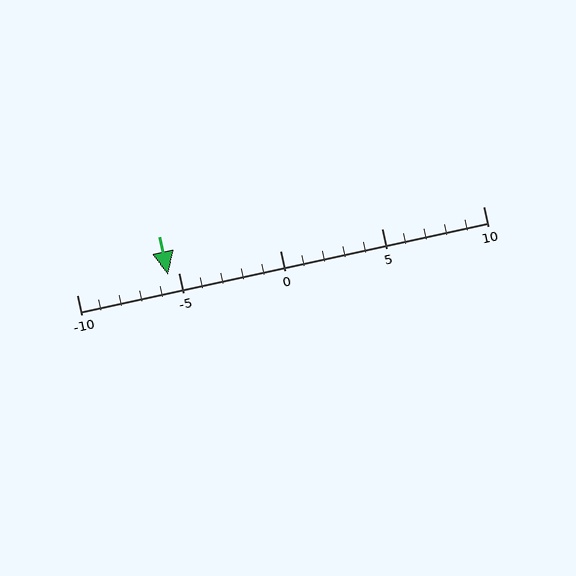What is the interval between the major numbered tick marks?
The major tick marks are spaced 5 units apart.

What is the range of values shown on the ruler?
The ruler shows values from -10 to 10.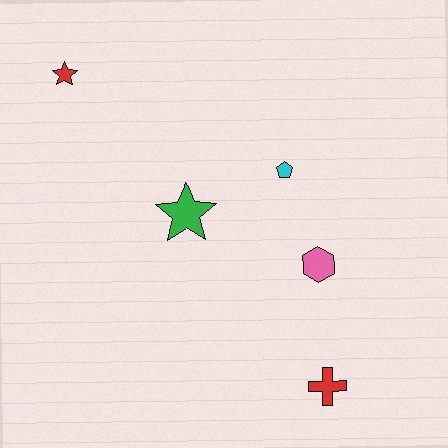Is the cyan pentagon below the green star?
No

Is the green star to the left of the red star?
No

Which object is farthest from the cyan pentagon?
The red star is farthest from the cyan pentagon.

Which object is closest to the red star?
The green star is closest to the red star.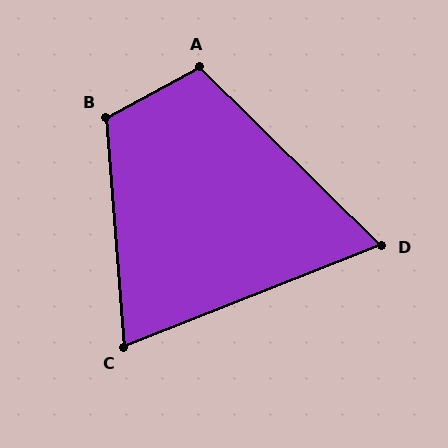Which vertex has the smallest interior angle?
D, at approximately 66 degrees.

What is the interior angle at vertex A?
Approximately 107 degrees (obtuse).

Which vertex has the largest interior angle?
B, at approximately 114 degrees.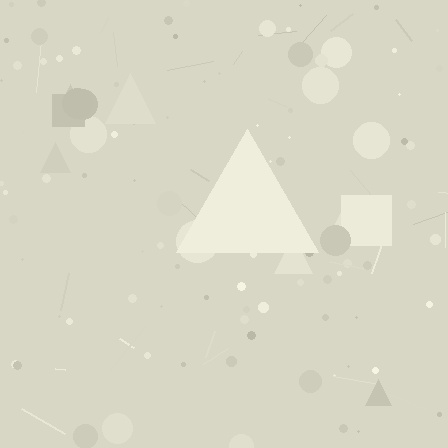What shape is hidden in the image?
A triangle is hidden in the image.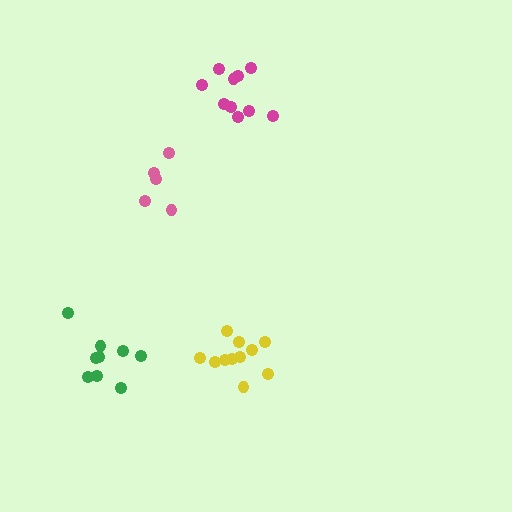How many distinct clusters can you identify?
There are 4 distinct clusters.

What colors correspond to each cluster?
The clusters are colored: pink, yellow, magenta, green.